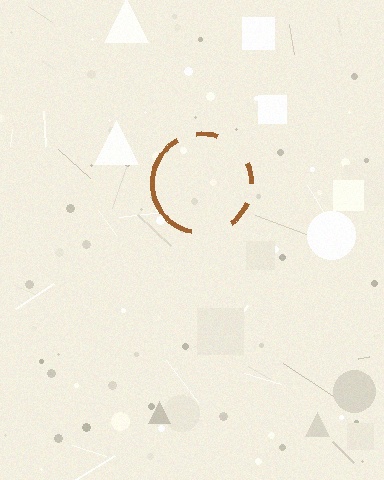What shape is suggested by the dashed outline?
The dashed outline suggests a circle.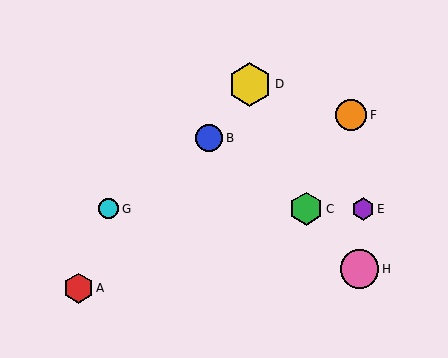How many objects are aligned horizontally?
3 objects (C, E, G) are aligned horizontally.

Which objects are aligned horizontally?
Objects C, E, G are aligned horizontally.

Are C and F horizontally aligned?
No, C is at y≈209 and F is at y≈115.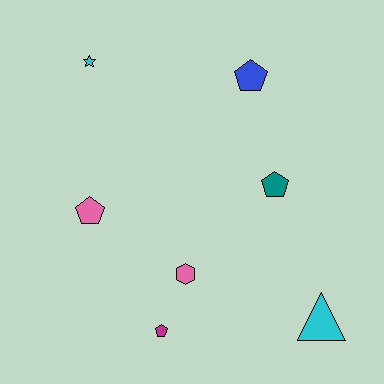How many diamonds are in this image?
There are no diamonds.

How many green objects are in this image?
There are no green objects.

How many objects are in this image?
There are 7 objects.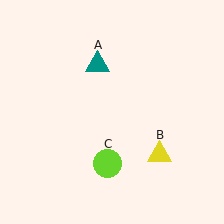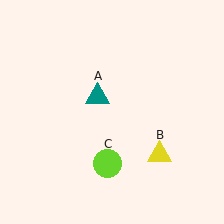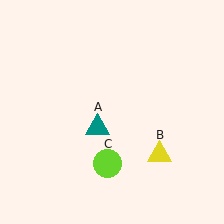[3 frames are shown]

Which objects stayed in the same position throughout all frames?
Yellow triangle (object B) and lime circle (object C) remained stationary.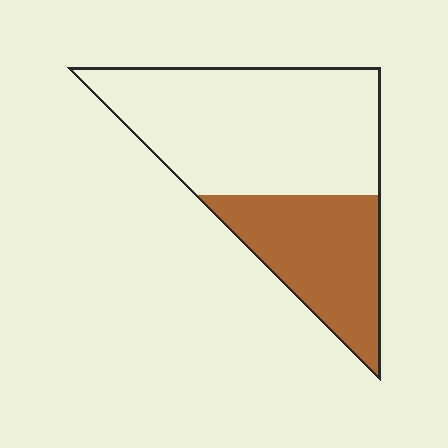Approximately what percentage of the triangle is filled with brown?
Approximately 35%.